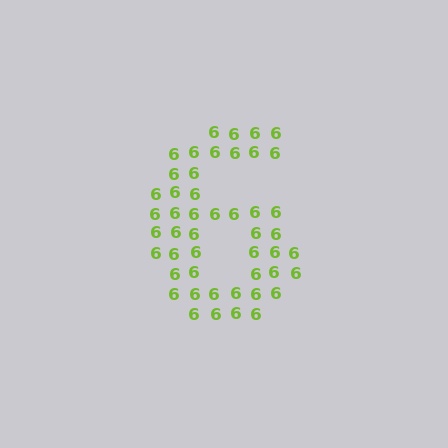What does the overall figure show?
The overall figure shows the digit 6.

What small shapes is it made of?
It is made of small digit 6's.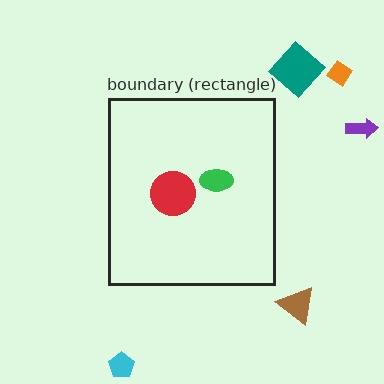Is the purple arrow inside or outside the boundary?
Outside.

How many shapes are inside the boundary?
2 inside, 5 outside.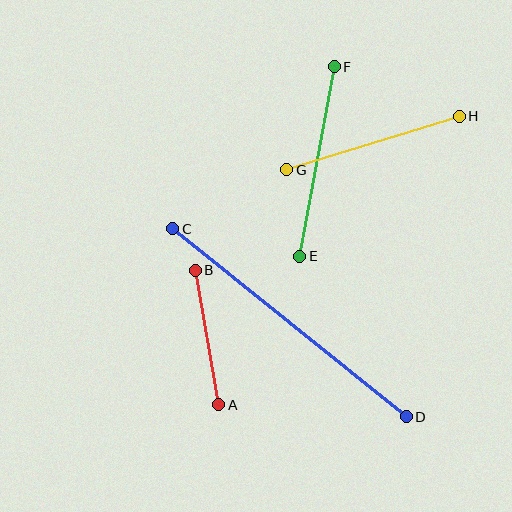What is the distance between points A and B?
The distance is approximately 137 pixels.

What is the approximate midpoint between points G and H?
The midpoint is at approximately (373, 143) pixels.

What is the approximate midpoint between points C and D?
The midpoint is at approximately (290, 323) pixels.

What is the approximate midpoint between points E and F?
The midpoint is at approximately (317, 161) pixels.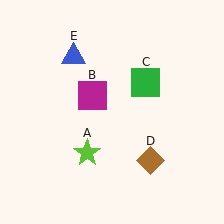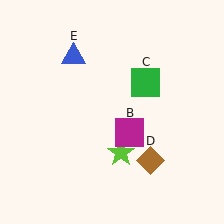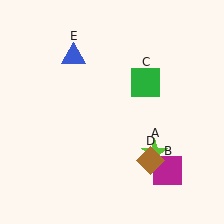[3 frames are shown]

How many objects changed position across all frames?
2 objects changed position: lime star (object A), magenta square (object B).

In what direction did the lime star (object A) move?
The lime star (object A) moved right.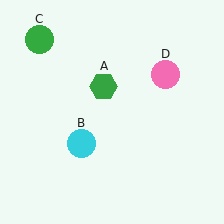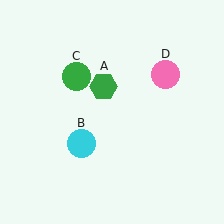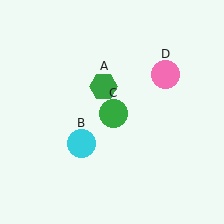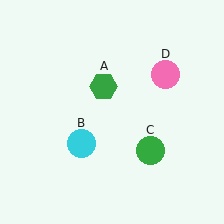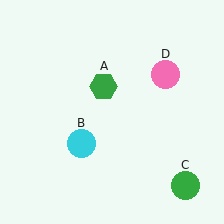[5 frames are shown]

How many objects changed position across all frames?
1 object changed position: green circle (object C).